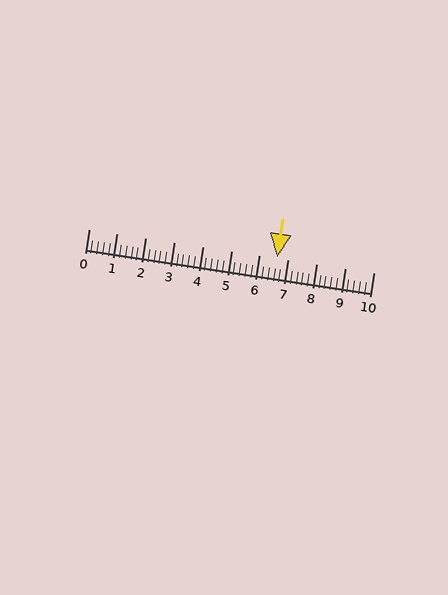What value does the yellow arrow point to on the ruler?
The yellow arrow points to approximately 6.6.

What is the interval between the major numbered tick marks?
The major tick marks are spaced 1 units apart.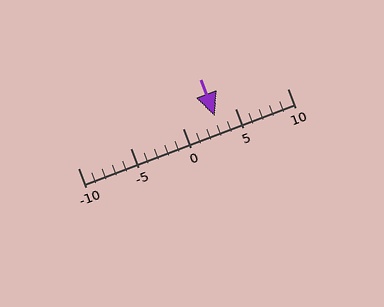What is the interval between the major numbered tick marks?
The major tick marks are spaced 5 units apart.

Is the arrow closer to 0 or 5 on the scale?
The arrow is closer to 5.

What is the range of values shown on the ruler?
The ruler shows values from -10 to 10.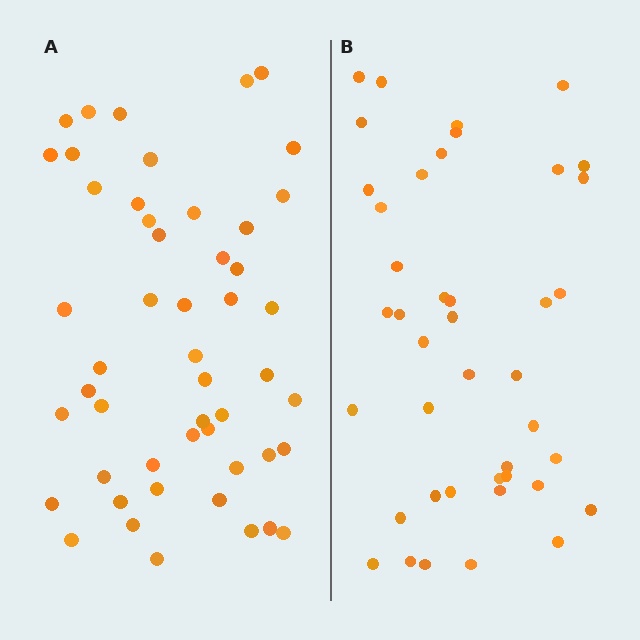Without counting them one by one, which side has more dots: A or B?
Region A (the left region) has more dots.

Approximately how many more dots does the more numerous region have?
Region A has roughly 8 or so more dots than region B.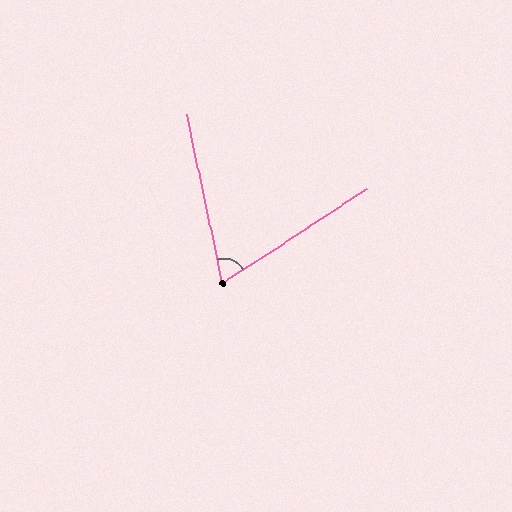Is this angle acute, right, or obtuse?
It is acute.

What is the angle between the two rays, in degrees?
Approximately 69 degrees.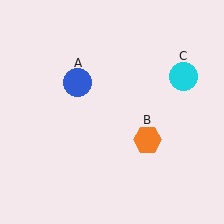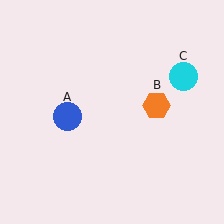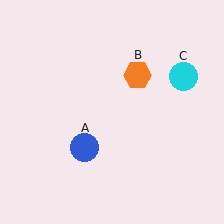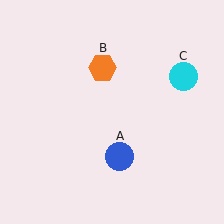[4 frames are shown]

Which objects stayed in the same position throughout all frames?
Cyan circle (object C) remained stationary.